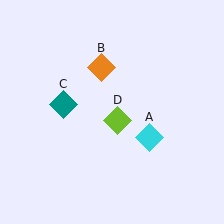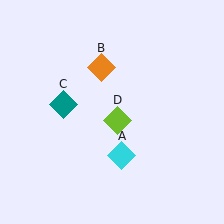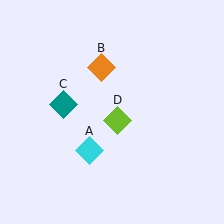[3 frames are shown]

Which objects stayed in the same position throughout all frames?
Orange diamond (object B) and teal diamond (object C) and lime diamond (object D) remained stationary.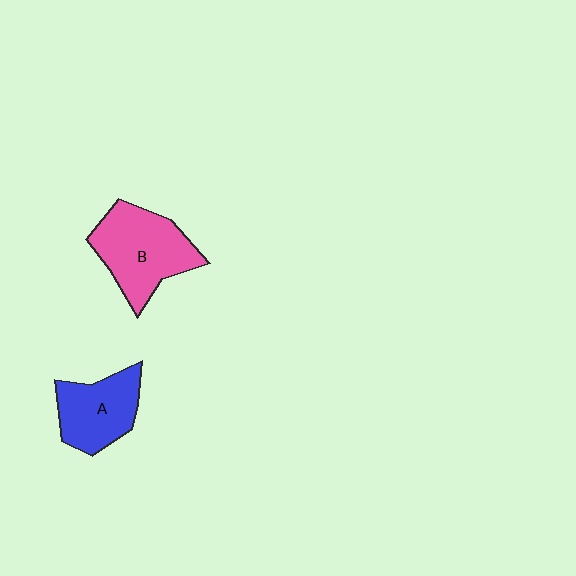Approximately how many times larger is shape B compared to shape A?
Approximately 1.3 times.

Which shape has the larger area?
Shape B (pink).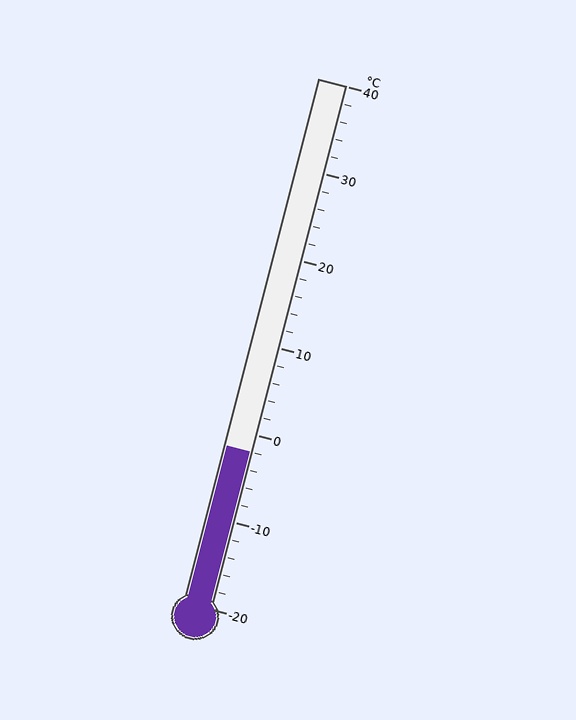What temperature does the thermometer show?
The thermometer shows approximately -2°C.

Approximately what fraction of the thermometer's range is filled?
The thermometer is filled to approximately 30% of its range.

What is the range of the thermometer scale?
The thermometer scale ranges from -20°C to 40°C.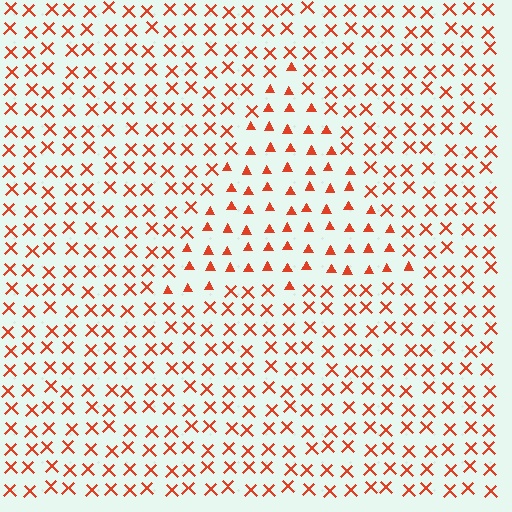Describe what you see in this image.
The image is filled with small red elements arranged in a uniform grid. A triangle-shaped region contains triangles, while the surrounding area contains X marks. The boundary is defined purely by the change in element shape.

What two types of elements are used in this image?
The image uses triangles inside the triangle region and X marks outside it.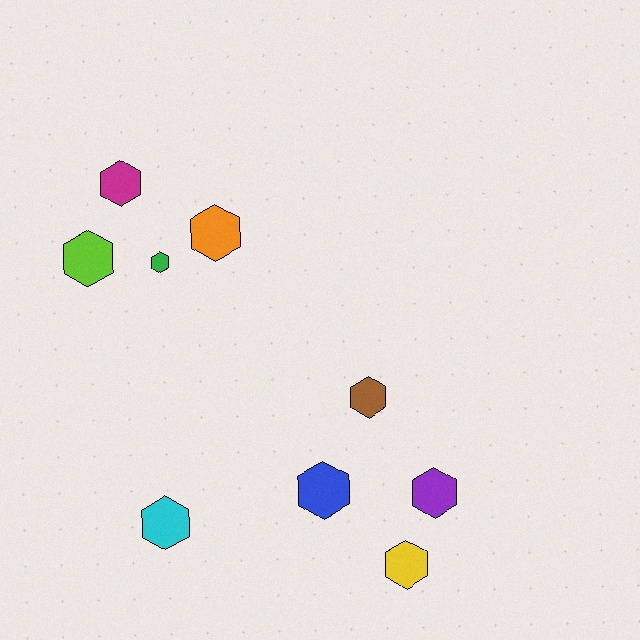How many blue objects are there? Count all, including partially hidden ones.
There is 1 blue object.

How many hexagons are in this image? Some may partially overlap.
There are 9 hexagons.